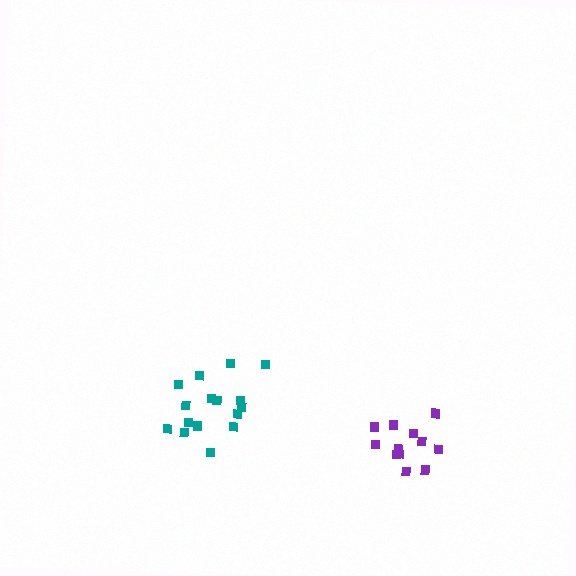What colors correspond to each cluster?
The clusters are colored: teal, purple.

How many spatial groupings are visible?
There are 2 spatial groupings.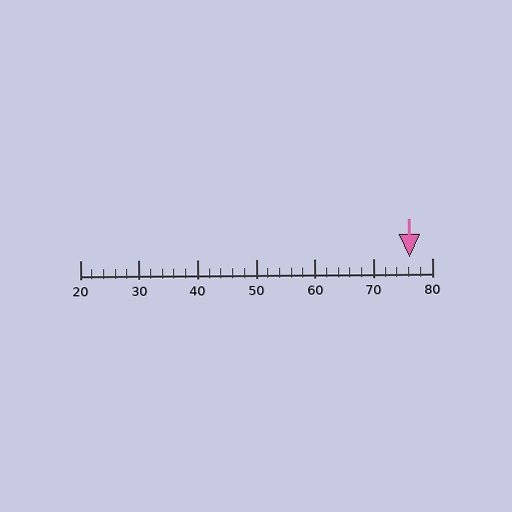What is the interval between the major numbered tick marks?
The major tick marks are spaced 10 units apart.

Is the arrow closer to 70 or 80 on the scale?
The arrow is closer to 80.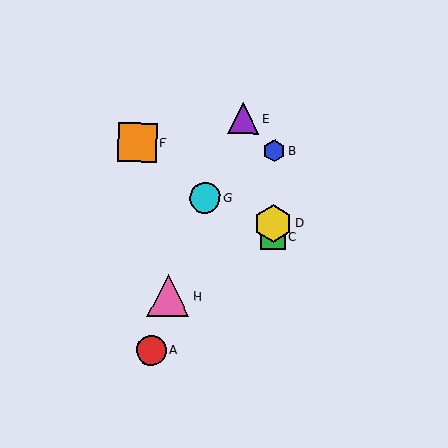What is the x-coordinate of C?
Object C is at x≈273.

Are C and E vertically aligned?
No, C is at x≈273 and E is at x≈243.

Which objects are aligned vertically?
Objects B, C, D are aligned vertically.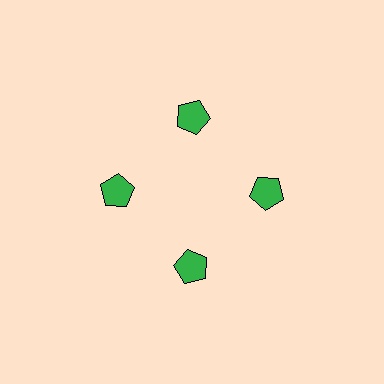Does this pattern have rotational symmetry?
Yes, this pattern has 4-fold rotational symmetry. It looks the same after rotating 90 degrees around the center.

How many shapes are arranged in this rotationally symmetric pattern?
There are 4 shapes, arranged in 4 groups of 1.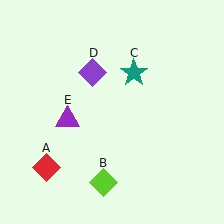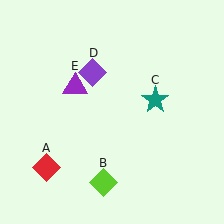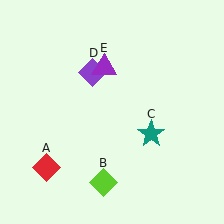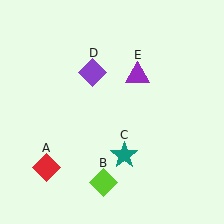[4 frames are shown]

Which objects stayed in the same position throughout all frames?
Red diamond (object A) and lime diamond (object B) and purple diamond (object D) remained stationary.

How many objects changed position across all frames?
2 objects changed position: teal star (object C), purple triangle (object E).